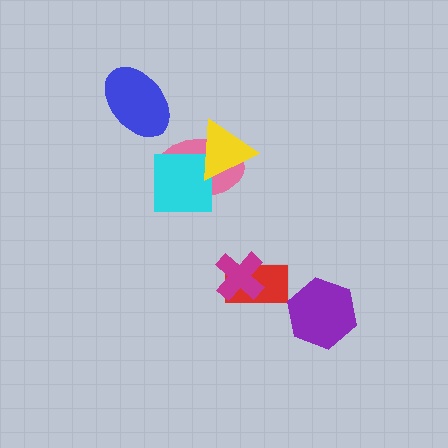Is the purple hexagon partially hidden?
No, no other shape covers it.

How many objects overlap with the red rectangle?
1 object overlaps with the red rectangle.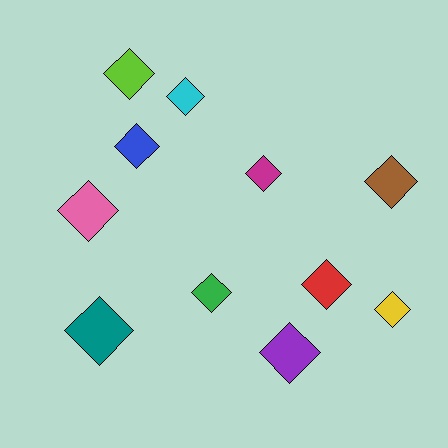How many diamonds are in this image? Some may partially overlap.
There are 11 diamonds.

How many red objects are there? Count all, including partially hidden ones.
There is 1 red object.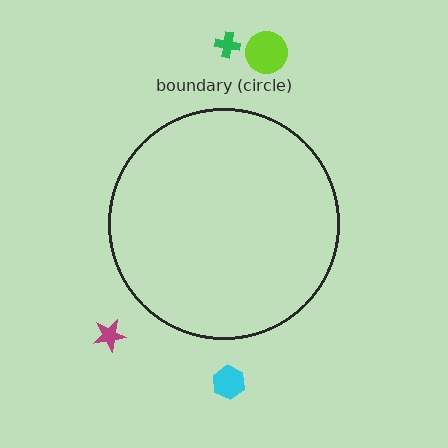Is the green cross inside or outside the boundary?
Outside.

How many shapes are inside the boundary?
0 inside, 4 outside.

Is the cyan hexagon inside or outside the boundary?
Outside.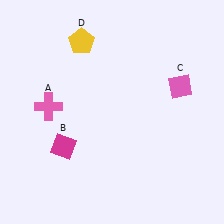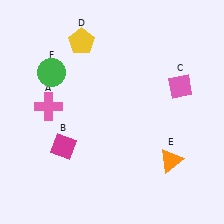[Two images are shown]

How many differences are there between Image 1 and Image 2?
There are 2 differences between the two images.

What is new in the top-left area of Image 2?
A green circle (F) was added in the top-left area of Image 2.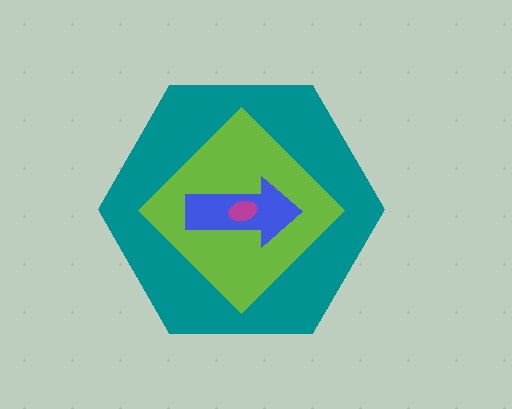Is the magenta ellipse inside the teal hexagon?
Yes.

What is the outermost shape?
The teal hexagon.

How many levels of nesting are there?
4.